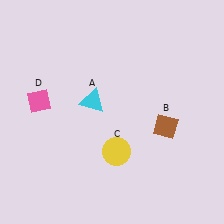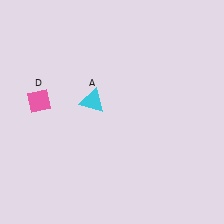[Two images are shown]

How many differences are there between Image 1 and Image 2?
There are 2 differences between the two images.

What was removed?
The brown diamond (B), the yellow circle (C) were removed in Image 2.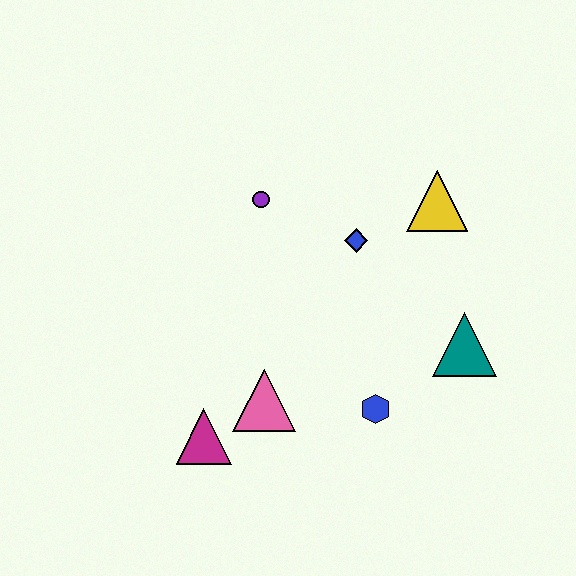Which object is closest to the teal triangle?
The blue hexagon is closest to the teal triangle.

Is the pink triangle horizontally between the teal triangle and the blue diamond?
No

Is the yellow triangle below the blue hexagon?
No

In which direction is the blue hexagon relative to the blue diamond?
The blue hexagon is below the blue diamond.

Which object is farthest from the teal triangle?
The magenta triangle is farthest from the teal triangle.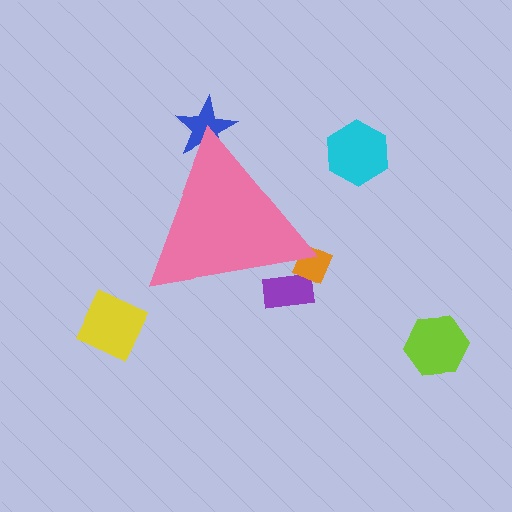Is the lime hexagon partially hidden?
No, the lime hexagon is fully visible.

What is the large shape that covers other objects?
A pink triangle.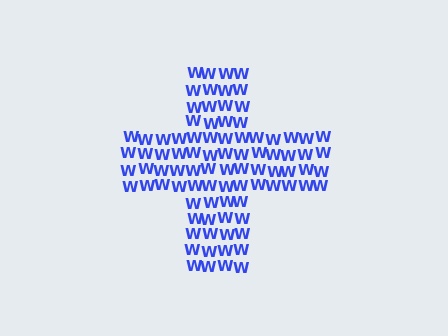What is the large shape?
The large shape is a cross.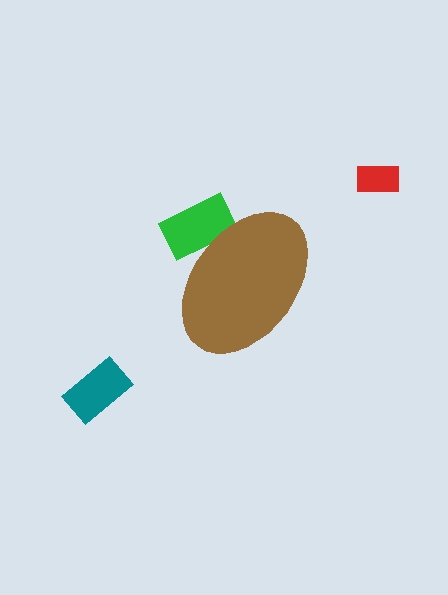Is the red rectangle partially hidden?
No, the red rectangle is fully visible.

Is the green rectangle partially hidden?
Yes, the green rectangle is partially hidden behind the brown ellipse.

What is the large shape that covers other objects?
A brown ellipse.